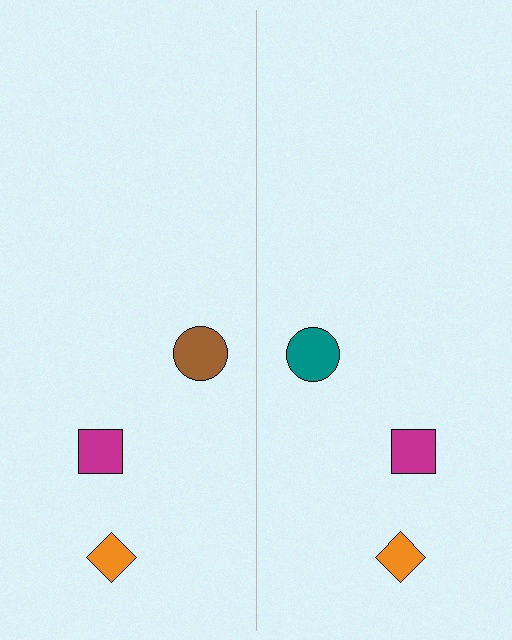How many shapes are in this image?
There are 6 shapes in this image.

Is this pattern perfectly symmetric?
No, the pattern is not perfectly symmetric. The teal circle on the right side breaks the symmetry — its mirror counterpart is brown.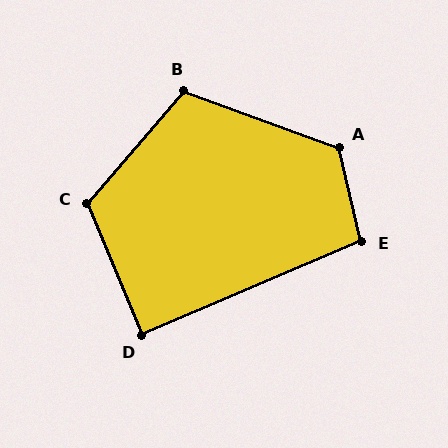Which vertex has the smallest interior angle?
D, at approximately 89 degrees.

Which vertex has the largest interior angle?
A, at approximately 123 degrees.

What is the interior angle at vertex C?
Approximately 117 degrees (obtuse).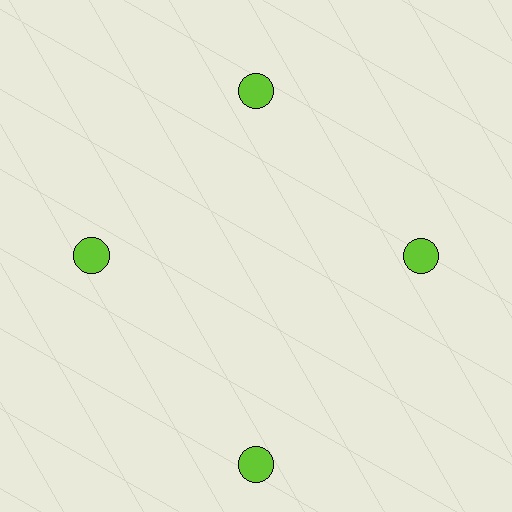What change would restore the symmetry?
The symmetry would be restored by moving it inward, back onto the ring so that all 4 circles sit at equal angles and equal distance from the center.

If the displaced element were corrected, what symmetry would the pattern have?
It would have 4-fold rotational symmetry — the pattern would map onto itself every 90 degrees.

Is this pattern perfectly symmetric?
No. The 4 lime circles are arranged in a ring, but one element near the 6 o'clock position is pushed outward from the center, breaking the 4-fold rotational symmetry.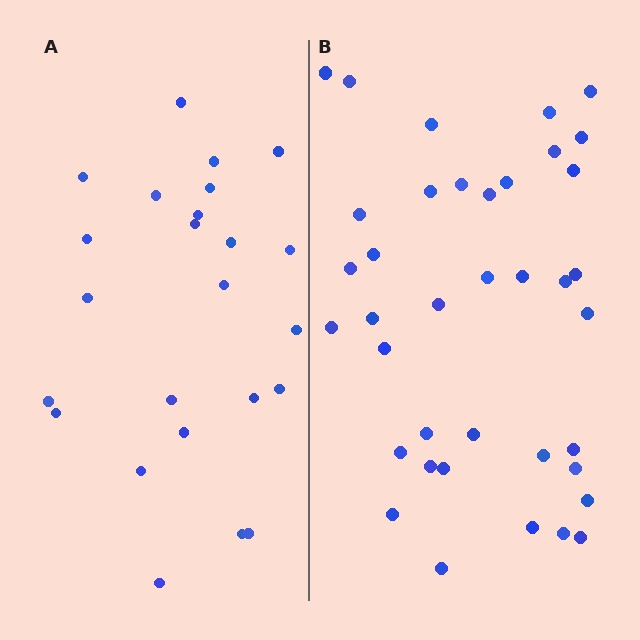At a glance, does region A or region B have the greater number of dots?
Region B (the right region) has more dots.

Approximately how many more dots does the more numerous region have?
Region B has approximately 15 more dots than region A.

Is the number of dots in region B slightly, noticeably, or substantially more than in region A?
Region B has substantially more. The ratio is roughly 1.6 to 1.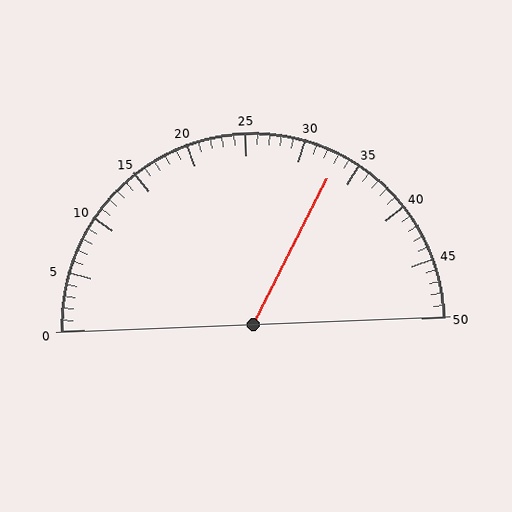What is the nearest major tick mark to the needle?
The nearest major tick mark is 35.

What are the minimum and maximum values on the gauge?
The gauge ranges from 0 to 50.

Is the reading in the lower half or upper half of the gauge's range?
The reading is in the upper half of the range (0 to 50).